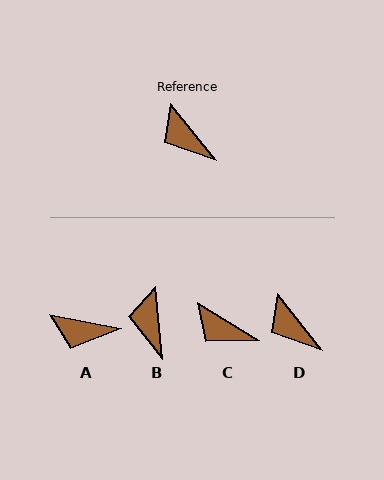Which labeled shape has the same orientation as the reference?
D.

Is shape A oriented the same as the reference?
No, it is off by about 40 degrees.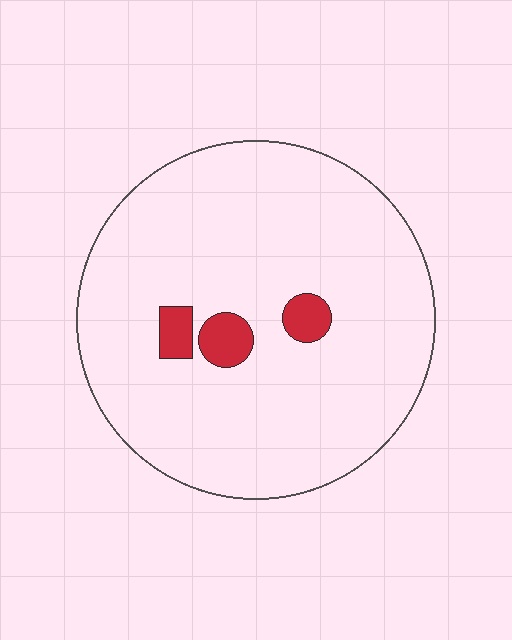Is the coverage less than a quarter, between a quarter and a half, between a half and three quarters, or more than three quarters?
Less than a quarter.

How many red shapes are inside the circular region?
3.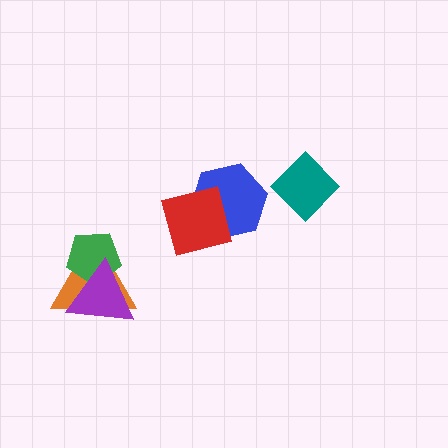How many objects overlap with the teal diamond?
0 objects overlap with the teal diamond.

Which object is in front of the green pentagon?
The purple triangle is in front of the green pentagon.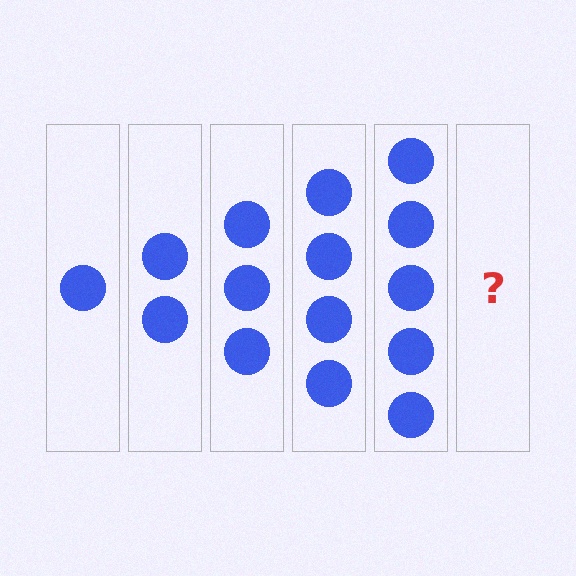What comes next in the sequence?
The next element should be 6 circles.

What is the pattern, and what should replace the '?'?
The pattern is that each step adds one more circle. The '?' should be 6 circles.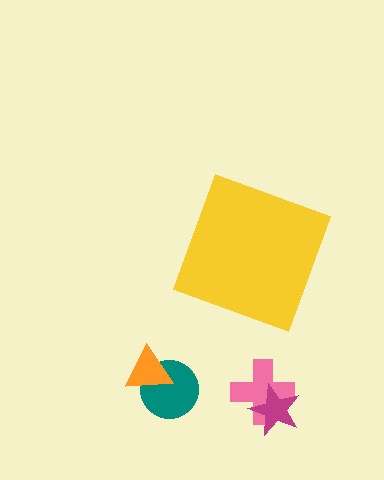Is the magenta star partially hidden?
No, the magenta star is fully visible.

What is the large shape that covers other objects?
A yellow diamond.